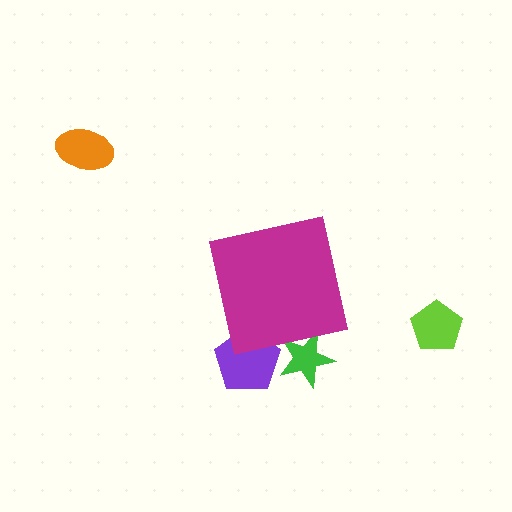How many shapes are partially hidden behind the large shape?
2 shapes are partially hidden.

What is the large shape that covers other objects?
A magenta square.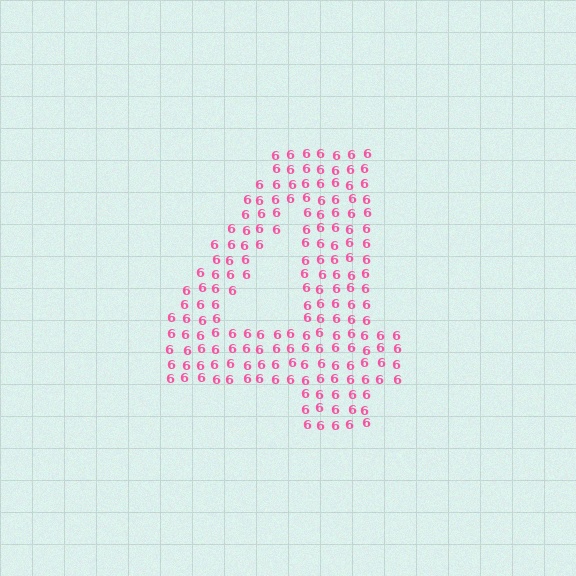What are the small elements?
The small elements are digit 6's.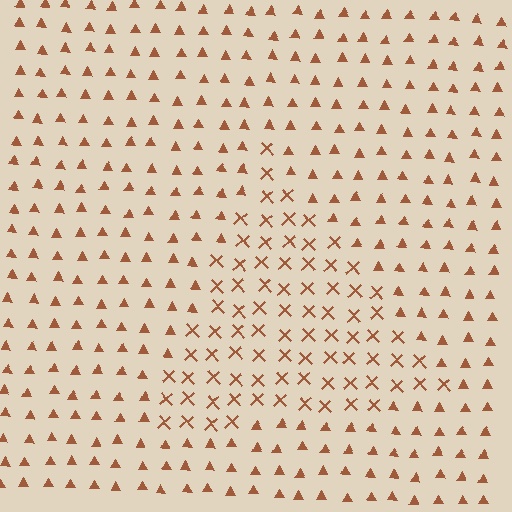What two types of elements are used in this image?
The image uses X marks inside the triangle region and triangles outside it.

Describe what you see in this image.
The image is filled with small brown elements arranged in a uniform grid. A triangle-shaped region contains X marks, while the surrounding area contains triangles. The boundary is defined purely by the change in element shape.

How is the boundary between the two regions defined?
The boundary is defined by a change in element shape: X marks inside vs. triangles outside. All elements share the same color and spacing.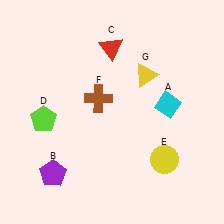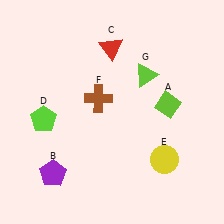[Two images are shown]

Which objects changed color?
A changed from cyan to lime. G changed from yellow to lime.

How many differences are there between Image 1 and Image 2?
There are 2 differences between the two images.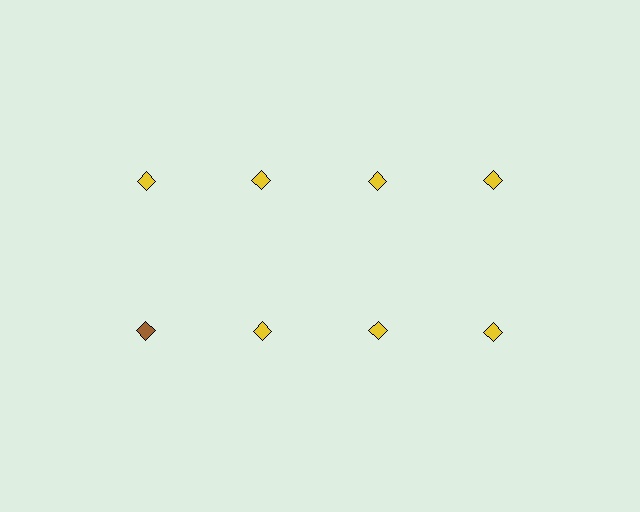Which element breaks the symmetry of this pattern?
The brown diamond in the second row, leftmost column breaks the symmetry. All other shapes are yellow diamonds.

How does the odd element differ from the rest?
It has a different color: brown instead of yellow.